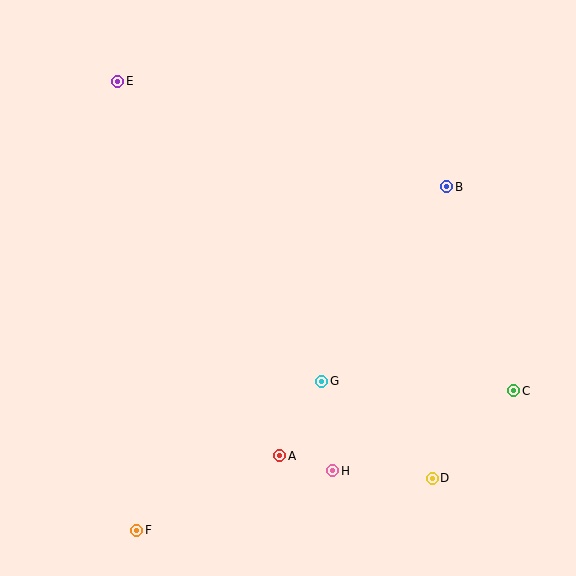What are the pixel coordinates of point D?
Point D is at (432, 478).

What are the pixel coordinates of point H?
Point H is at (333, 471).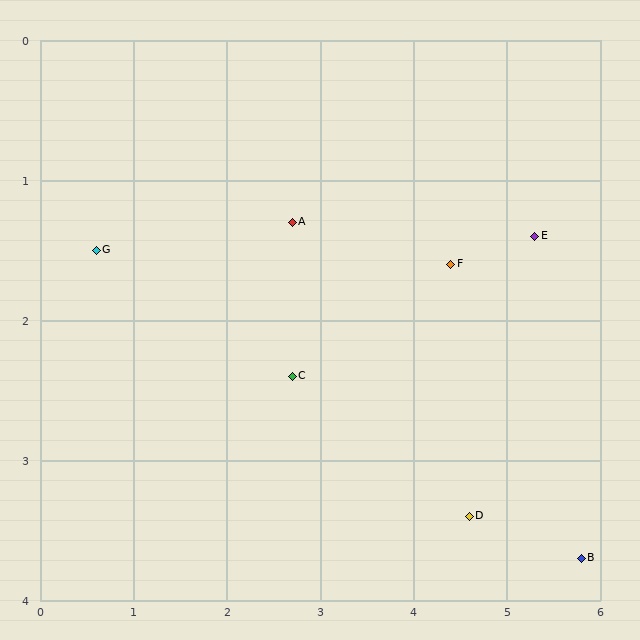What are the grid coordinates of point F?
Point F is at approximately (4.4, 1.6).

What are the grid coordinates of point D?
Point D is at approximately (4.6, 3.4).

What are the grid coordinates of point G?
Point G is at approximately (0.6, 1.5).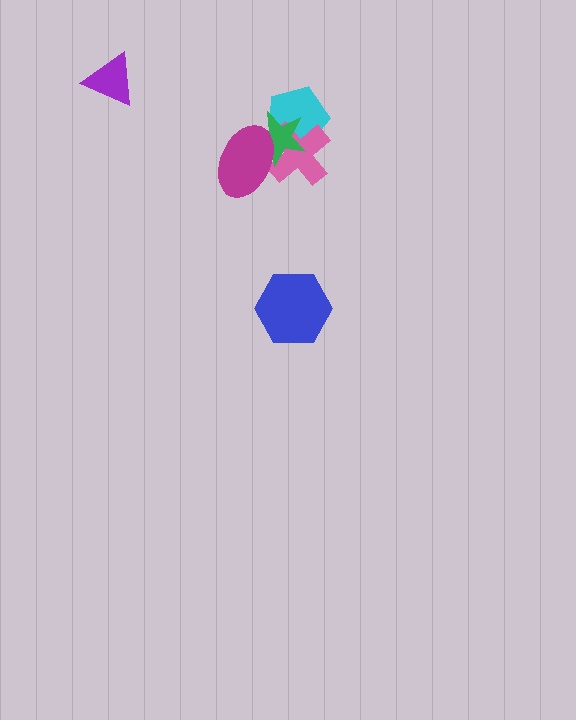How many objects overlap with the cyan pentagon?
2 objects overlap with the cyan pentagon.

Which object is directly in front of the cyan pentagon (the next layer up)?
The pink cross is directly in front of the cyan pentagon.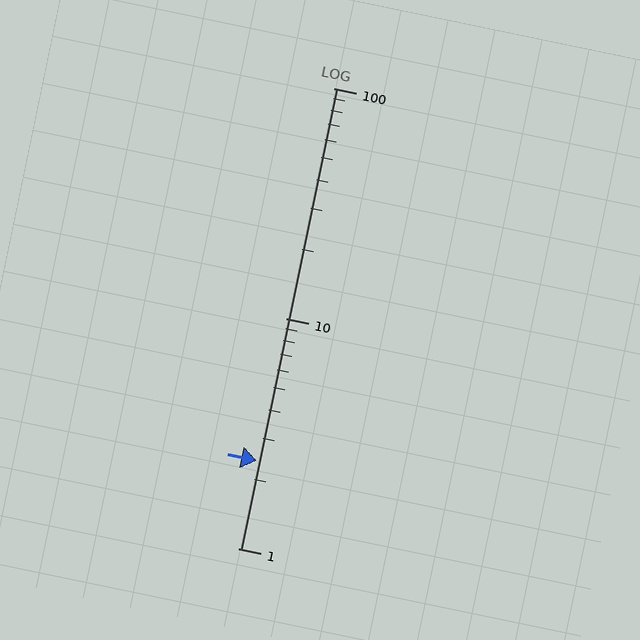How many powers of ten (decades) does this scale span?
The scale spans 2 decades, from 1 to 100.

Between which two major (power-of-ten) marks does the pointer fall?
The pointer is between 1 and 10.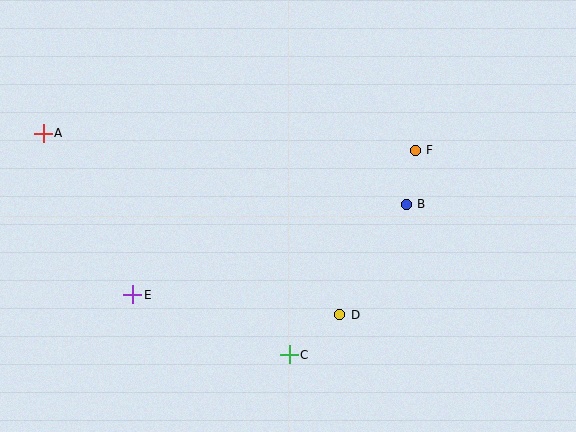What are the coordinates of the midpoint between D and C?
The midpoint between D and C is at (315, 335).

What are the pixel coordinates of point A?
Point A is at (43, 133).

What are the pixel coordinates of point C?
Point C is at (289, 355).